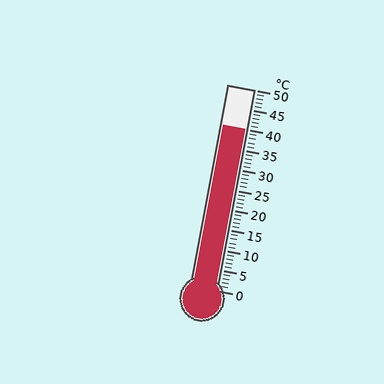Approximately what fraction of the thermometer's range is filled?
The thermometer is filled to approximately 80% of its range.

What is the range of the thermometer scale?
The thermometer scale ranges from 0°C to 50°C.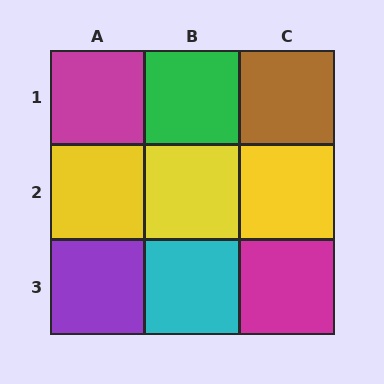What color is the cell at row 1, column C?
Brown.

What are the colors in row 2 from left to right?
Yellow, yellow, yellow.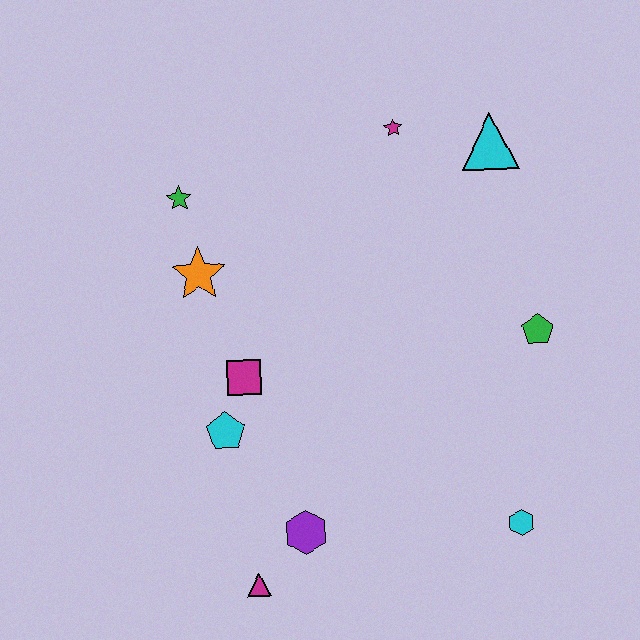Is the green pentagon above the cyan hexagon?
Yes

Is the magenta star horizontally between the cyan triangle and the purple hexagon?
Yes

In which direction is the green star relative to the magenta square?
The green star is above the magenta square.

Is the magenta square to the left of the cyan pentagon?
No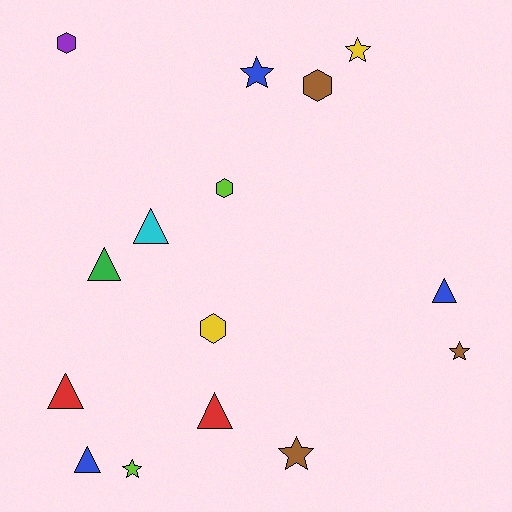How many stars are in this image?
There are 5 stars.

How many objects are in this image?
There are 15 objects.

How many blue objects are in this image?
There are 3 blue objects.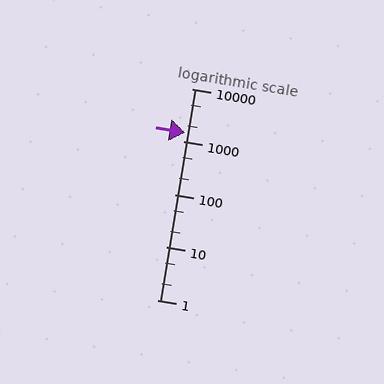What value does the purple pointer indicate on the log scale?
The pointer indicates approximately 1500.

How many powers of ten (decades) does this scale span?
The scale spans 4 decades, from 1 to 10000.